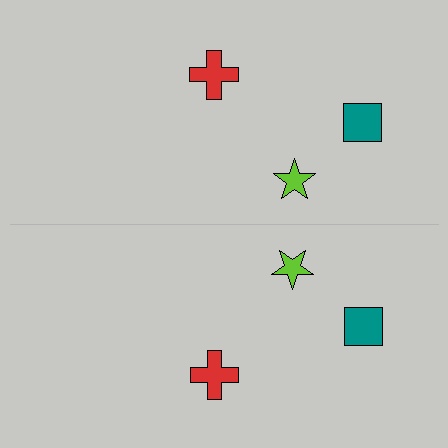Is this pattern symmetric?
Yes, this pattern has bilateral (reflection) symmetry.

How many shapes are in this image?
There are 6 shapes in this image.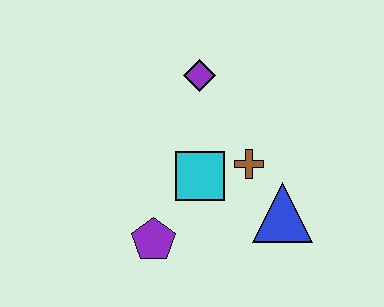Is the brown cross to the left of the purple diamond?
No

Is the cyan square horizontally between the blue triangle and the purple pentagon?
Yes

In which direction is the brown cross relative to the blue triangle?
The brown cross is above the blue triangle.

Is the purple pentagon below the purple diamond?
Yes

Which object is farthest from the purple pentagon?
The purple diamond is farthest from the purple pentagon.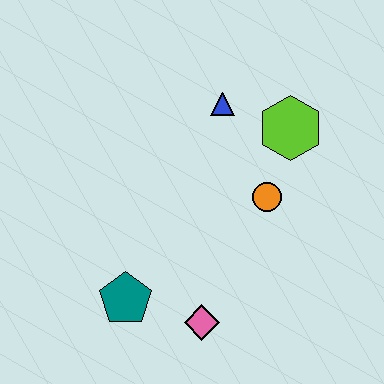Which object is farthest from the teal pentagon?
The lime hexagon is farthest from the teal pentagon.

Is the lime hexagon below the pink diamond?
No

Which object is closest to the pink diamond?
The teal pentagon is closest to the pink diamond.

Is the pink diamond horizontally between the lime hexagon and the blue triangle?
No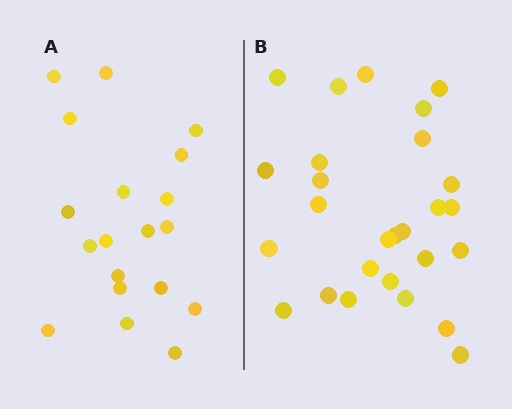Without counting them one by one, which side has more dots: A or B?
Region B (the right region) has more dots.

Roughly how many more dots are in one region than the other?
Region B has roughly 8 or so more dots than region A.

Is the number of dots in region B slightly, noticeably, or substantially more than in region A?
Region B has noticeably more, but not dramatically so. The ratio is roughly 1.4 to 1.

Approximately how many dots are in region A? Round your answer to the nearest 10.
About 20 dots. (The exact count is 19, which rounds to 20.)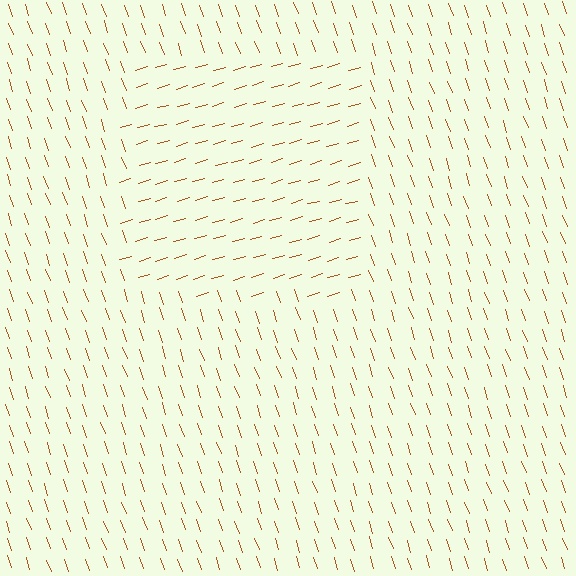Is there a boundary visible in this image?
Yes, there is a texture boundary formed by a change in line orientation.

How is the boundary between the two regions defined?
The boundary is defined purely by a change in line orientation (approximately 87 degrees difference). All lines are the same color and thickness.